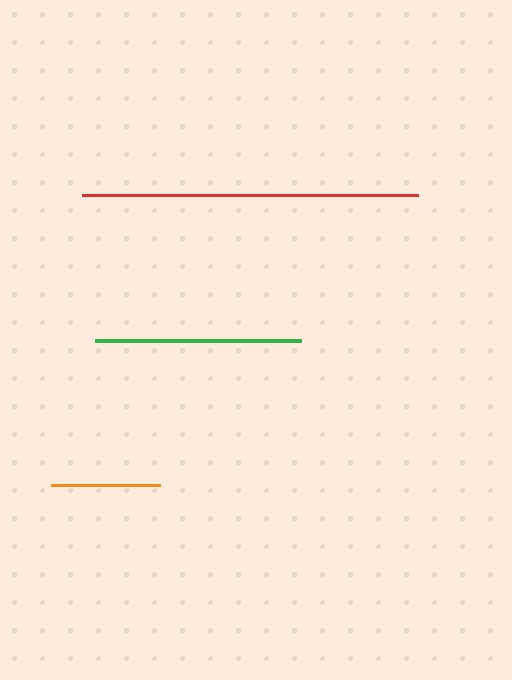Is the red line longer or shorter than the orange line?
The red line is longer than the orange line.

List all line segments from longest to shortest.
From longest to shortest: red, green, orange.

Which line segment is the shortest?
The orange line is the shortest at approximately 109 pixels.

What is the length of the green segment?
The green segment is approximately 206 pixels long.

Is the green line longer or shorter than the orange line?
The green line is longer than the orange line.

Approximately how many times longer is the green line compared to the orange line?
The green line is approximately 1.9 times the length of the orange line.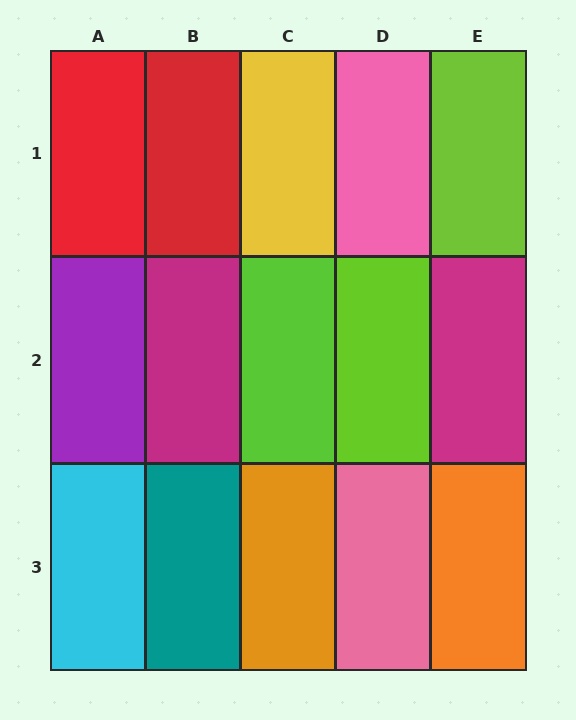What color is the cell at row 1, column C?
Yellow.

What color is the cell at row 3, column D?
Pink.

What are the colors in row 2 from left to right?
Purple, magenta, lime, lime, magenta.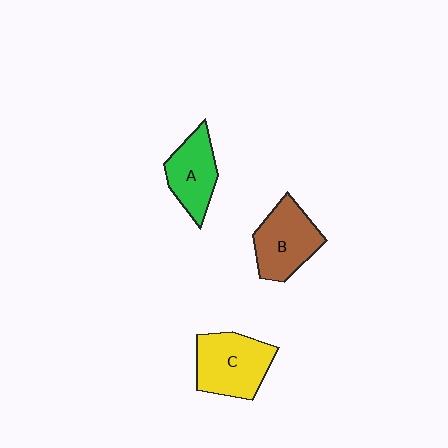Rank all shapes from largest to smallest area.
From largest to smallest: C (yellow), B (brown), A (green).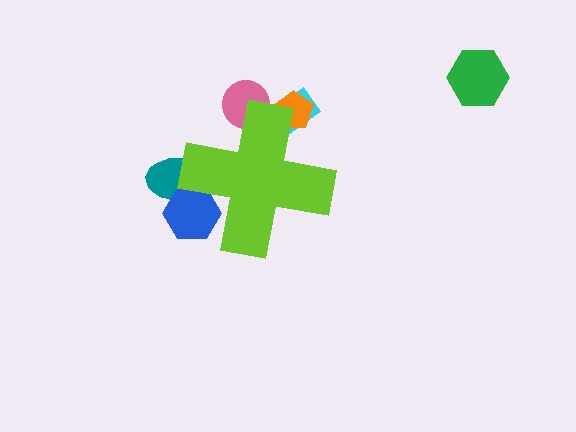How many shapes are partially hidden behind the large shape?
5 shapes are partially hidden.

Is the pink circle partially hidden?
Yes, the pink circle is partially hidden behind the lime cross.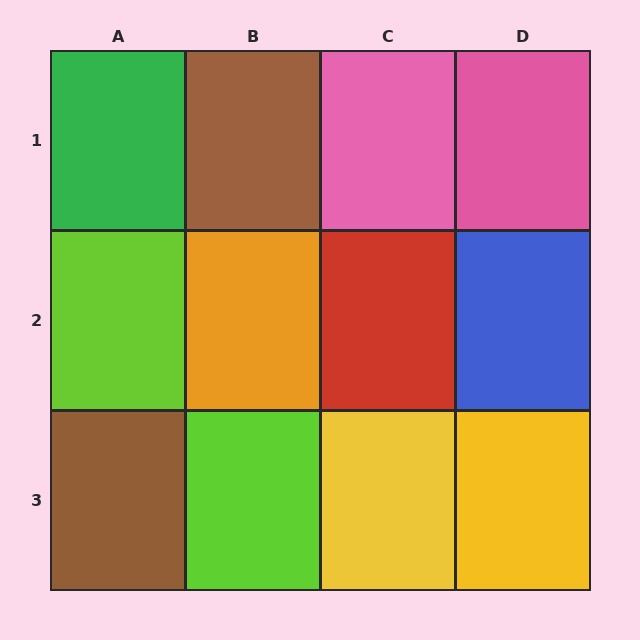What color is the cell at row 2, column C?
Red.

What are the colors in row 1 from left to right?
Green, brown, pink, pink.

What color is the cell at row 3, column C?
Yellow.